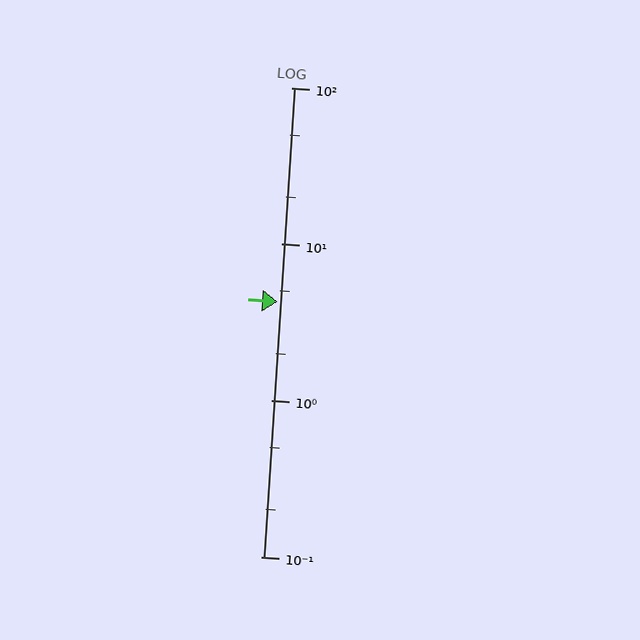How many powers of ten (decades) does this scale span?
The scale spans 3 decades, from 0.1 to 100.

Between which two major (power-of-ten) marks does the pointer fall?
The pointer is between 1 and 10.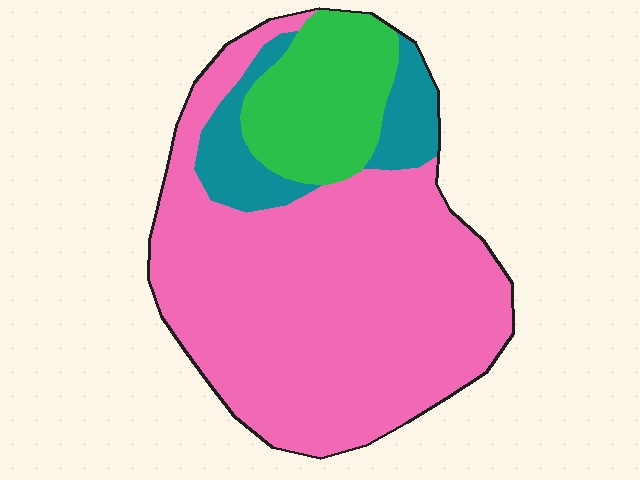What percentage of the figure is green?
Green covers about 15% of the figure.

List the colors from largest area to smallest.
From largest to smallest: pink, green, teal.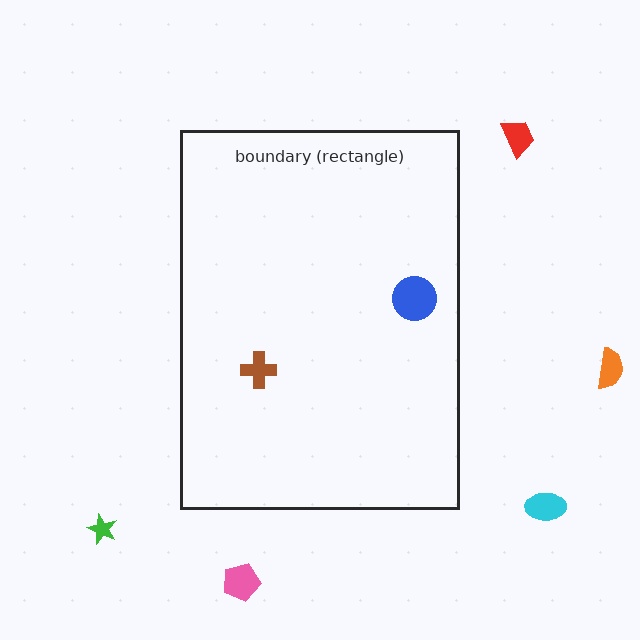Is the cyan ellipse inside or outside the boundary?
Outside.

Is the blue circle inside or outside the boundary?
Inside.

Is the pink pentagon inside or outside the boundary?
Outside.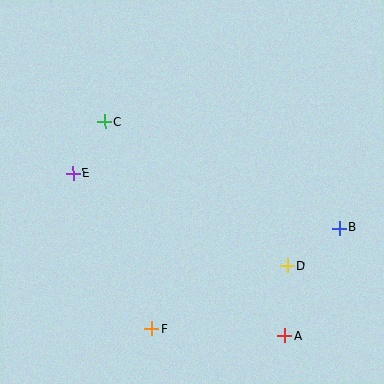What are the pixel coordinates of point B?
Point B is at (339, 228).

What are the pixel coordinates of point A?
Point A is at (285, 336).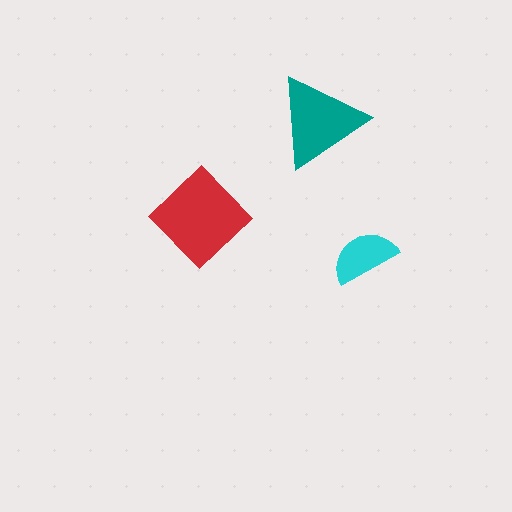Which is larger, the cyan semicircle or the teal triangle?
The teal triangle.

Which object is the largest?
The red diamond.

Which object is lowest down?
The cyan semicircle is bottommost.